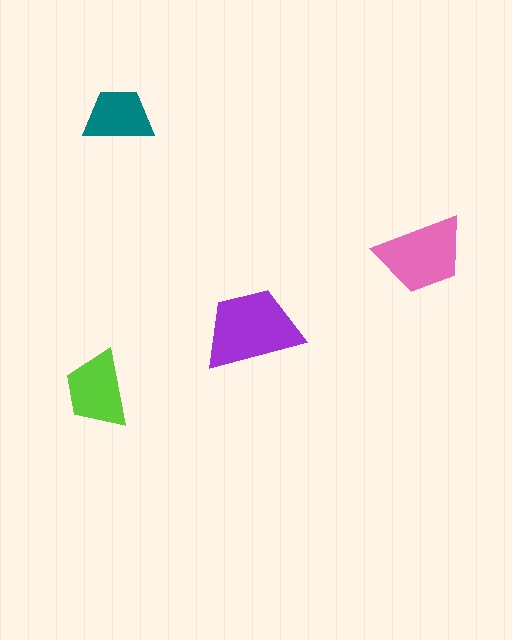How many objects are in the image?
There are 4 objects in the image.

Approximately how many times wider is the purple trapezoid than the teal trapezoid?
About 1.5 times wider.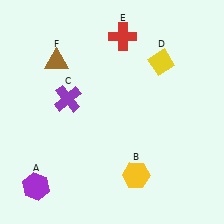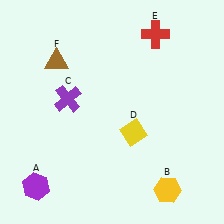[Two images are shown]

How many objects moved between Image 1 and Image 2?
3 objects moved between the two images.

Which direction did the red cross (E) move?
The red cross (E) moved right.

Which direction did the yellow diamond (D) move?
The yellow diamond (D) moved down.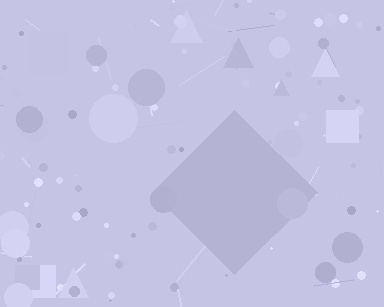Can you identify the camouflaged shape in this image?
The camouflaged shape is a diamond.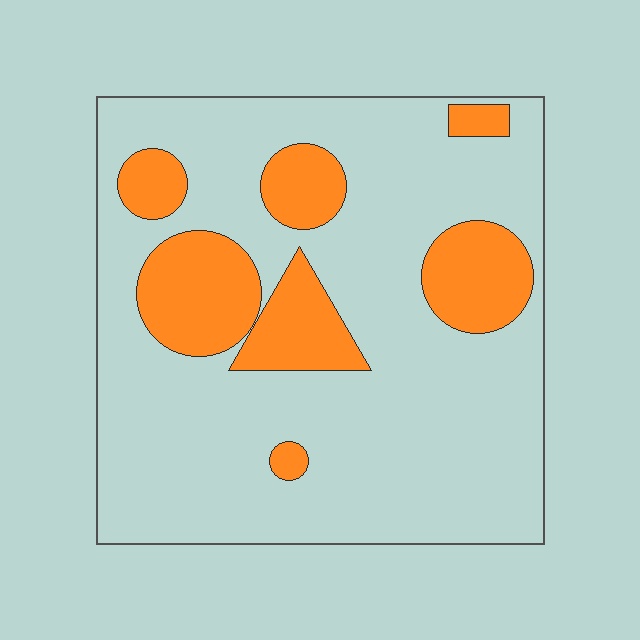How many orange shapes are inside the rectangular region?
7.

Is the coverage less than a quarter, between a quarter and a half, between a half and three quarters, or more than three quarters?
Less than a quarter.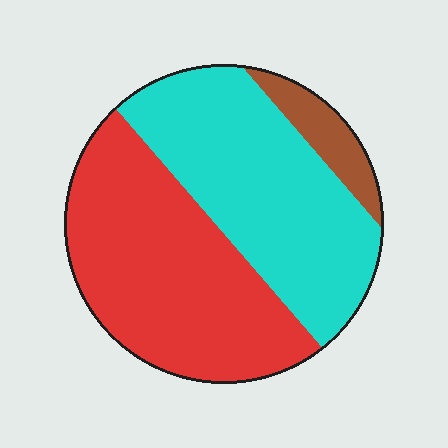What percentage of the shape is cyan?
Cyan covers roughly 45% of the shape.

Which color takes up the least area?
Brown, at roughly 10%.